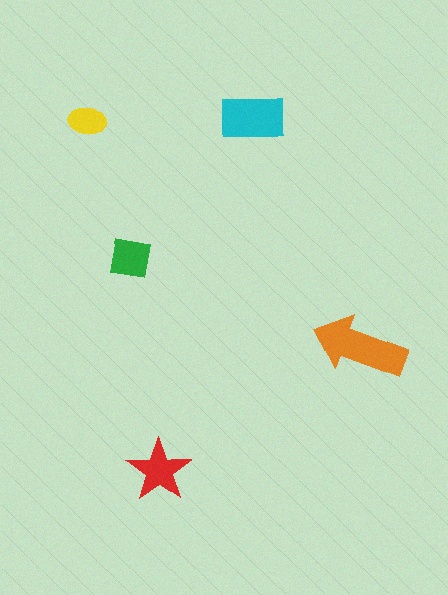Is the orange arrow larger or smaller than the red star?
Larger.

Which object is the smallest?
The yellow ellipse.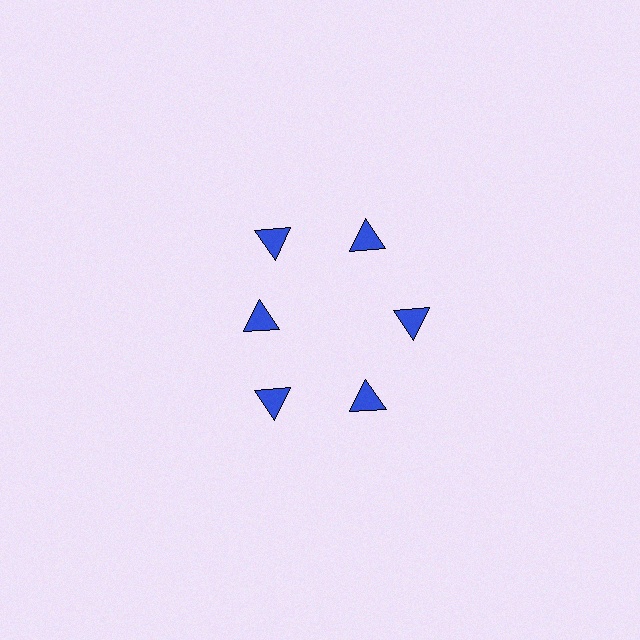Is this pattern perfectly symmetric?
No. The 6 blue triangles are arranged in a ring, but one element near the 9 o'clock position is pulled inward toward the center, breaking the 6-fold rotational symmetry.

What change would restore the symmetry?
The symmetry would be restored by moving it outward, back onto the ring so that all 6 triangles sit at equal angles and equal distance from the center.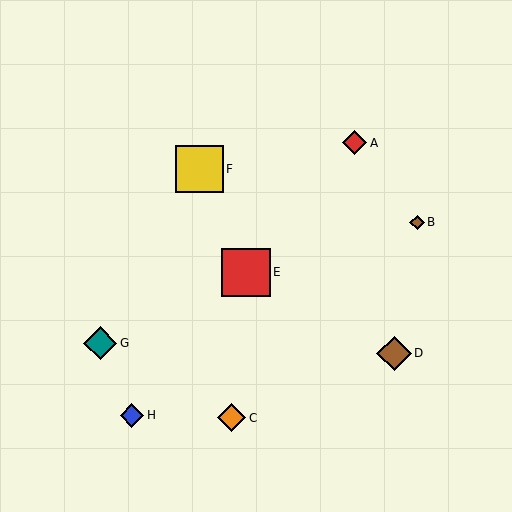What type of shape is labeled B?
Shape B is a brown diamond.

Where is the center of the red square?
The center of the red square is at (246, 273).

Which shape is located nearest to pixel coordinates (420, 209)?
The brown diamond (labeled B) at (417, 222) is nearest to that location.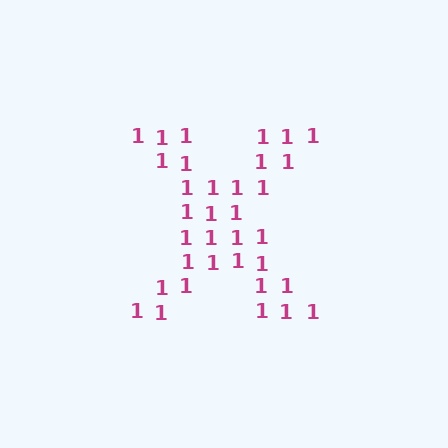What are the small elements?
The small elements are digit 1's.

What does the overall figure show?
The overall figure shows the letter X.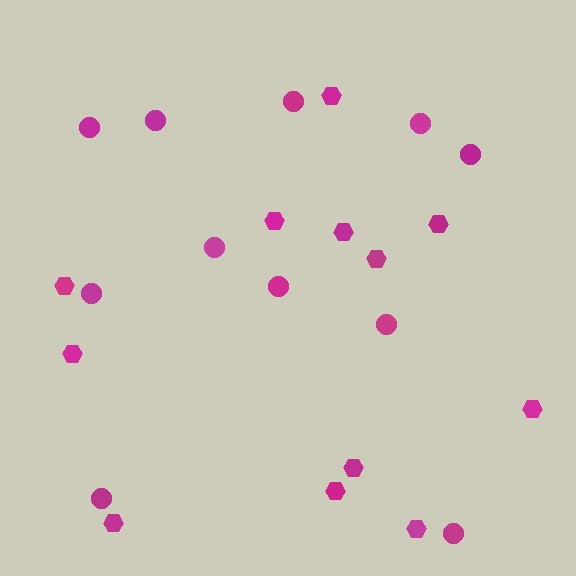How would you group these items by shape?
There are 2 groups: one group of circles (11) and one group of hexagons (12).